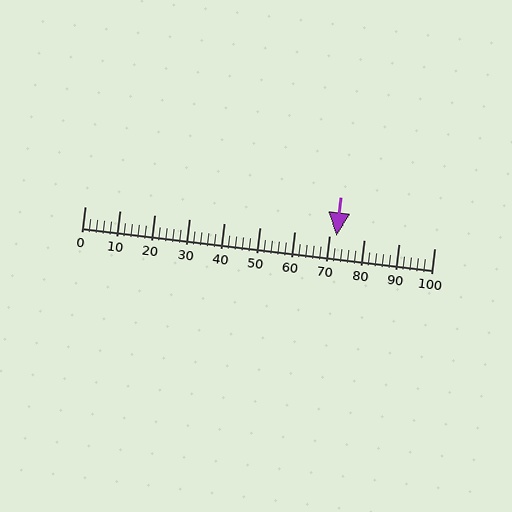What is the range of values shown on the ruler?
The ruler shows values from 0 to 100.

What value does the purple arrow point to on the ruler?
The purple arrow points to approximately 72.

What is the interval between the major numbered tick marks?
The major tick marks are spaced 10 units apart.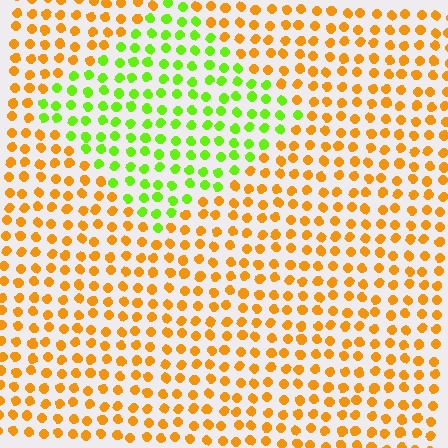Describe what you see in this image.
The image is filled with small orange elements in a uniform arrangement. A diamond-shaped region is visible where the elements are tinted to a slightly different hue, forming a subtle color boundary.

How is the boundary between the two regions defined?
The boundary is defined purely by a slight shift in hue (about 63 degrees). Spacing, size, and orientation are identical on both sides.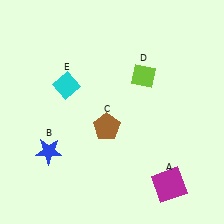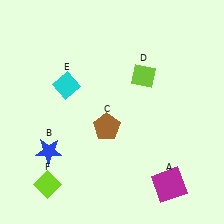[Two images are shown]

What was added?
A lime diamond (F) was added in Image 2.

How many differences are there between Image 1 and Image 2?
There is 1 difference between the two images.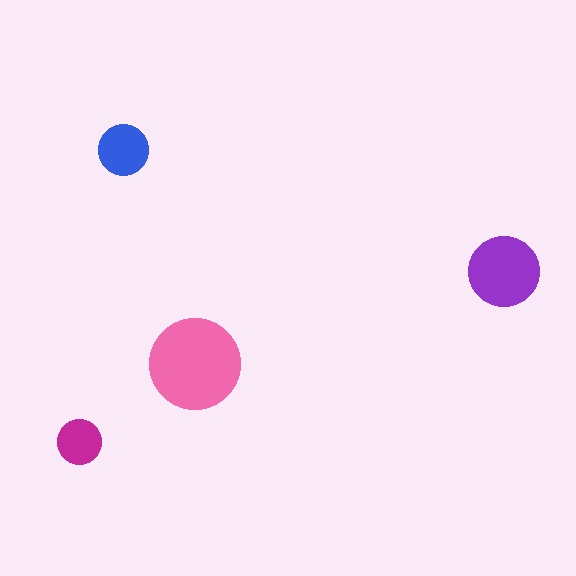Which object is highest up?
The blue circle is topmost.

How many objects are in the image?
There are 4 objects in the image.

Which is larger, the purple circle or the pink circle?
The pink one.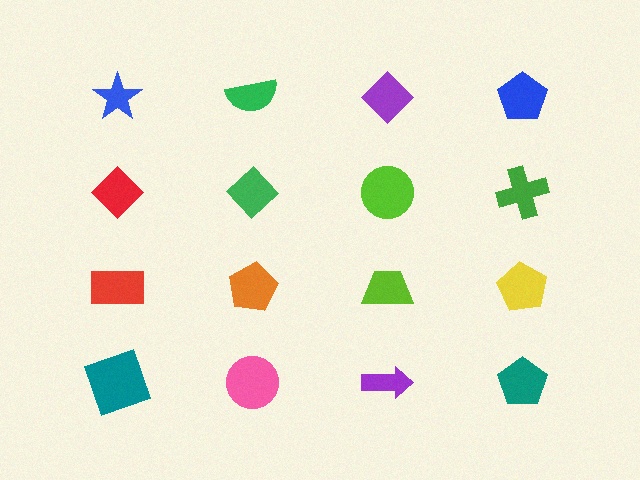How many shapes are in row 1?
4 shapes.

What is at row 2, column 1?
A red diamond.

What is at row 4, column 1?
A teal square.